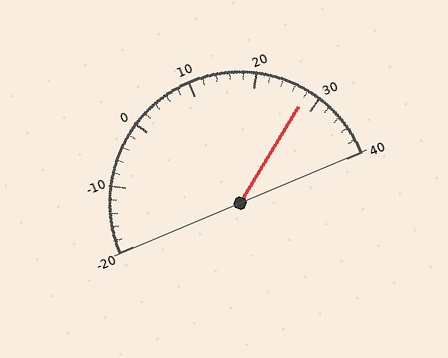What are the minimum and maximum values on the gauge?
The gauge ranges from -20 to 40.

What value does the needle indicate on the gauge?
The needle indicates approximately 28.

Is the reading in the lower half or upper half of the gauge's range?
The reading is in the upper half of the range (-20 to 40).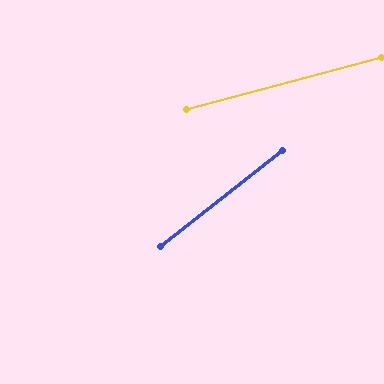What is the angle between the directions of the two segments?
Approximately 23 degrees.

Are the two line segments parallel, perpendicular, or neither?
Neither parallel nor perpendicular — they differ by about 23°.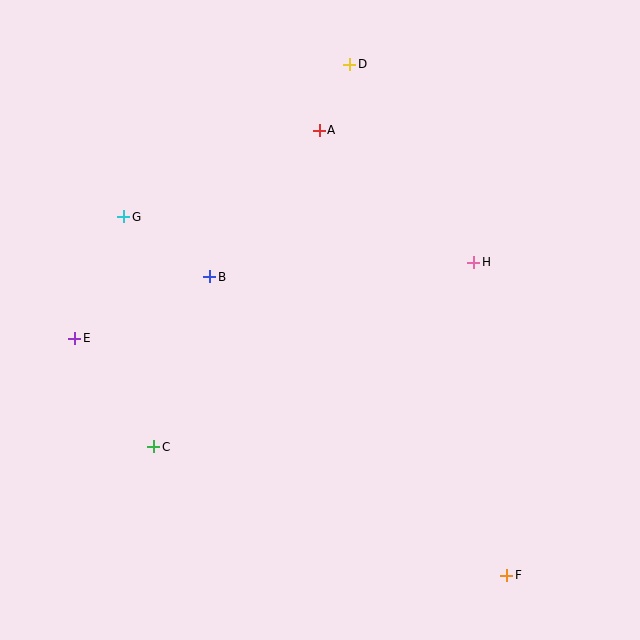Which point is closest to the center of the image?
Point B at (210, 277) is closest to the center.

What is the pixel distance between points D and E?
The distance between D and E is 388 pixels.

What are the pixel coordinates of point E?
Point E is at (75, 338).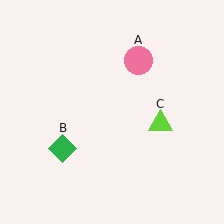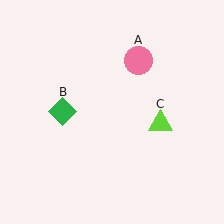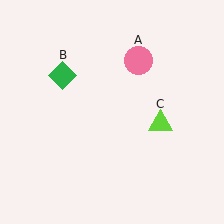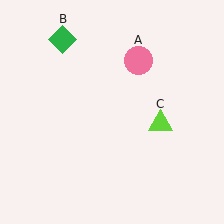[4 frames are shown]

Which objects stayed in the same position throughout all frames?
Pink circle (object A) and lime triangle (object C) remained stationary.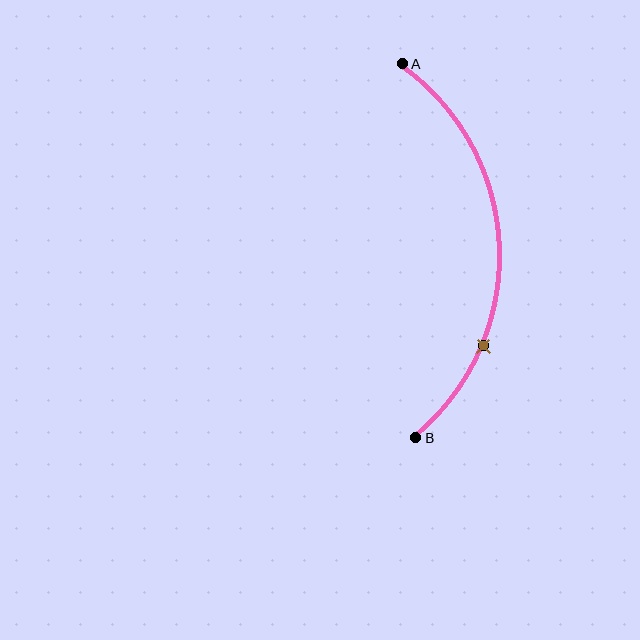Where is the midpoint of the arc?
The arc midpoint is the point on the curve farthest from the straight line joining A and B. It sits to the right of that line.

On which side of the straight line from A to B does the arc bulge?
The arc bulges to the right of the straight line connecting A and B.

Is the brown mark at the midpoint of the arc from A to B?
No. The brown mark lies on the arc but is closer to endpoint B. The arc midpoint would be at the point on the curve equidistant along the arc from both A and B.